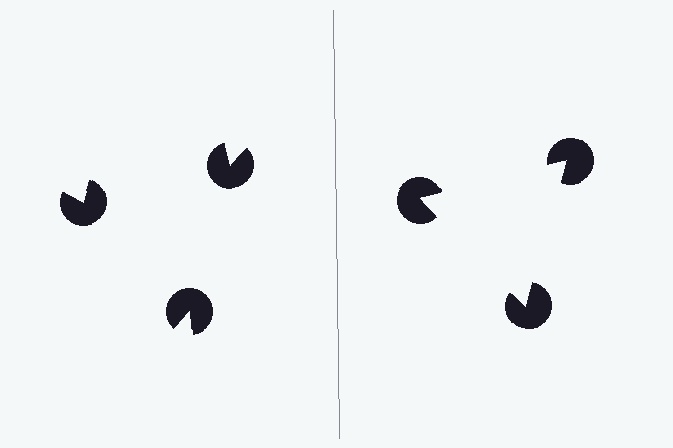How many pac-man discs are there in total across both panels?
6 — 3 on each side.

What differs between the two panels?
The pac-man discs are positioned identically on both sides; only the wedge orientations differ. On the right they align to a triangle; on the left they are misaligned.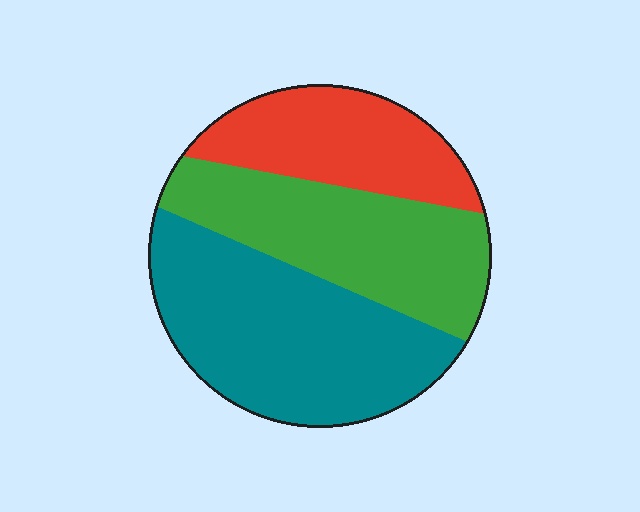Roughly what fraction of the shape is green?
Green covers roughly 35% of the shape.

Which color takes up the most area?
Teal, at roughly 45%.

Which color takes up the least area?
Red, at roughly 25%.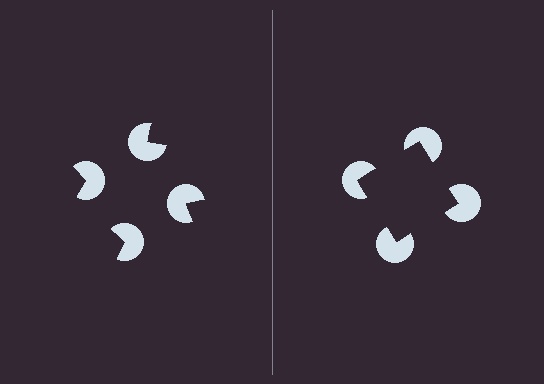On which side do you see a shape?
An illusory square appears on the right side. On the left side the wedge cuts are rotated, so no coherent shape forms.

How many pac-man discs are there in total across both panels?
8 — 4 on each side.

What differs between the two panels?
The pac-man discs are positioned identically on both sides; only the wedge orientations differ. On the right they align to a square; on the left they are misaligned.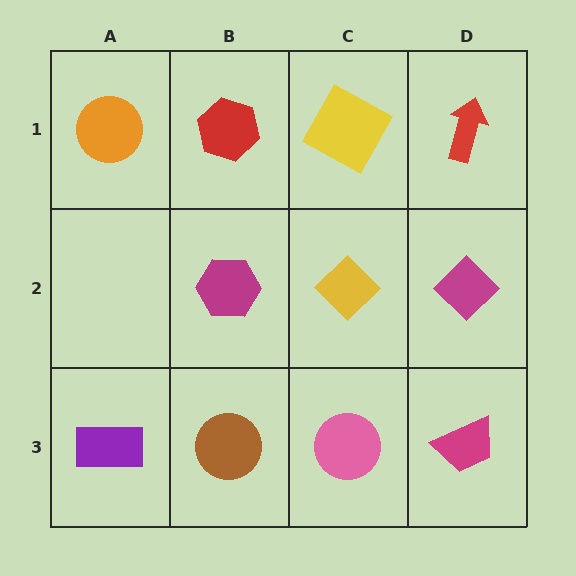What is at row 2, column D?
A magenta diamond.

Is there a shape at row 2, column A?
No, that cell is empty.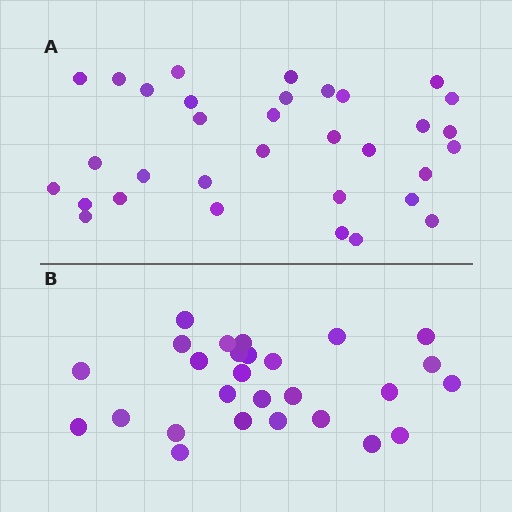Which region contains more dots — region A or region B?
Region A (the top region) has more dots.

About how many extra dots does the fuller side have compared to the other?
Region A has about 6 more dots than region B.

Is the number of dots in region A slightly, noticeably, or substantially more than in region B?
Region A has only slightly more — the two regions are fairly close. The ratio is roughly 1.2 to 1.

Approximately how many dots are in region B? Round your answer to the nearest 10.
About 30 dots. (The exact count is 27, which rounds to 30.)